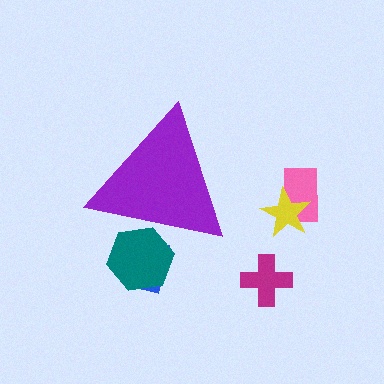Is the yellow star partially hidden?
No, the yellow star is fully visible.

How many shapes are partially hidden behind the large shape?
2 shapes are partially hidden.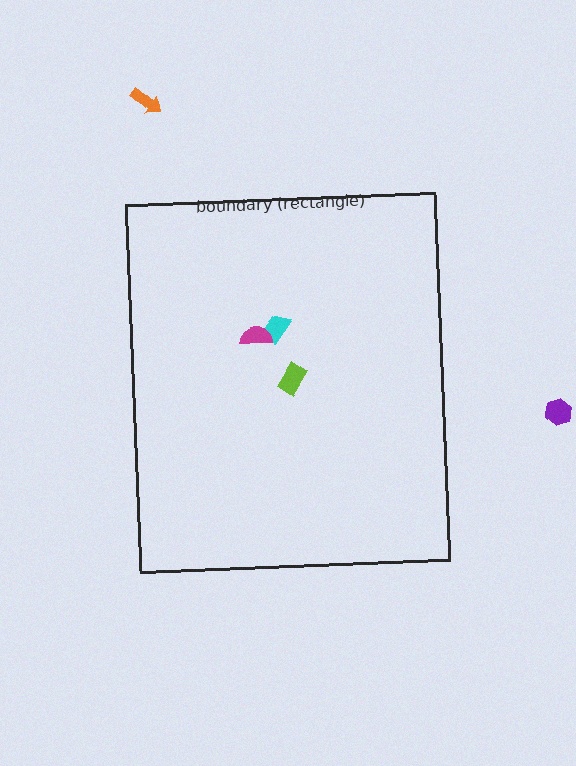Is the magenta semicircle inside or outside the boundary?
Inside.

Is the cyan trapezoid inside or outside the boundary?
Inside.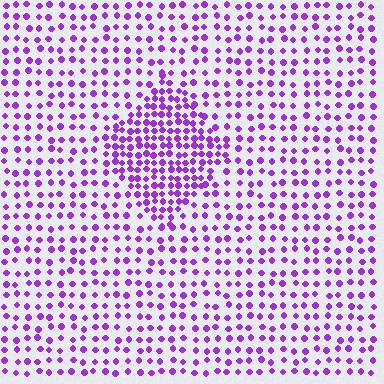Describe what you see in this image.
The image contains small purple elements arranged at two different densities. A diamond-shaped region is visible where the elements are more densely packed than the surrounding area.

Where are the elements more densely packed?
The elements are more densely packed inside the diamond boundary.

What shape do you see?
I see a diamond.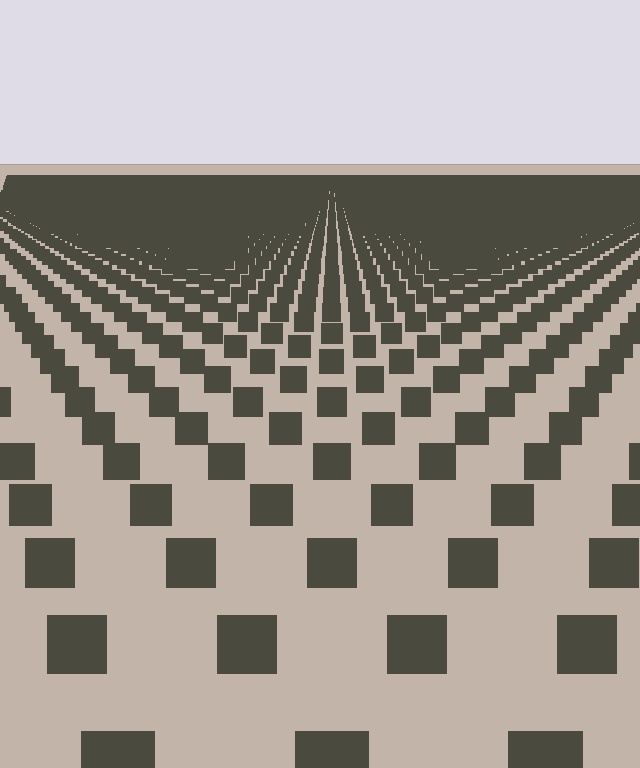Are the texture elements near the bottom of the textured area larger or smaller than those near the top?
Larger. Near the bottom, elements are closer to the viewer and appear at a bigger on-screen size.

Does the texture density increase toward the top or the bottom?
Density increases toward the top.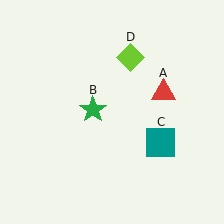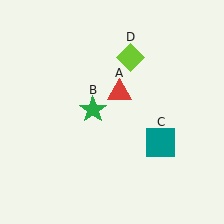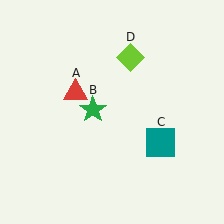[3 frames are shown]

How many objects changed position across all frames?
1 object changed position: red triangle (object A).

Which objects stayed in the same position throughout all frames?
Green star (object B) and teal square (object C) and lime diamond (object D) remained stationary.